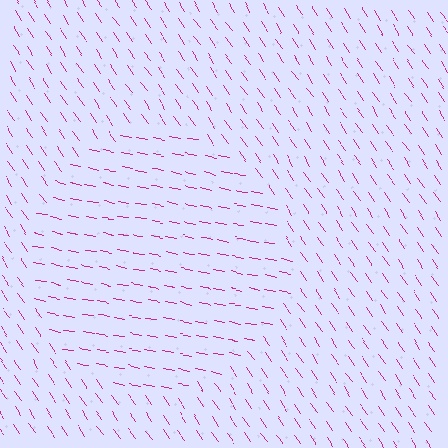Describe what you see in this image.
The image is filled with small magenta line segments. A circle region in the image has lines oriented differently from the surrounding lines, creating a visible texture boundary.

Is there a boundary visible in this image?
Yes, there is a texture boundary formed by a change in line orientation.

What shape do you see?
I see a circle.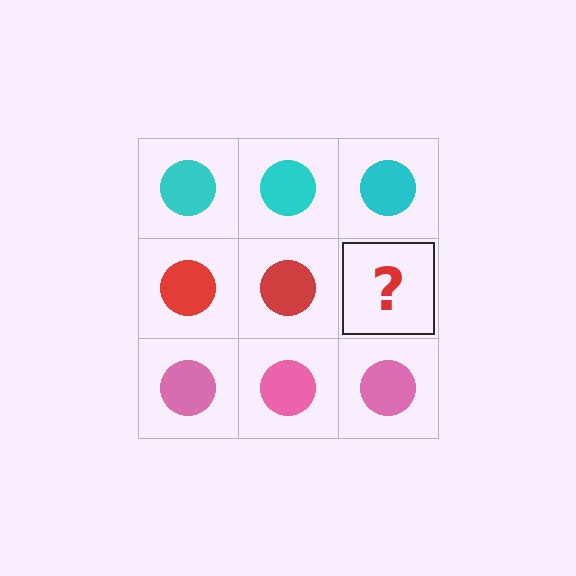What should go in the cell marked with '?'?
The missing cell should contain a red circle.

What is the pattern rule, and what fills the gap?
The rule is that each row has a consistent color. The gap should be filled with a red circle.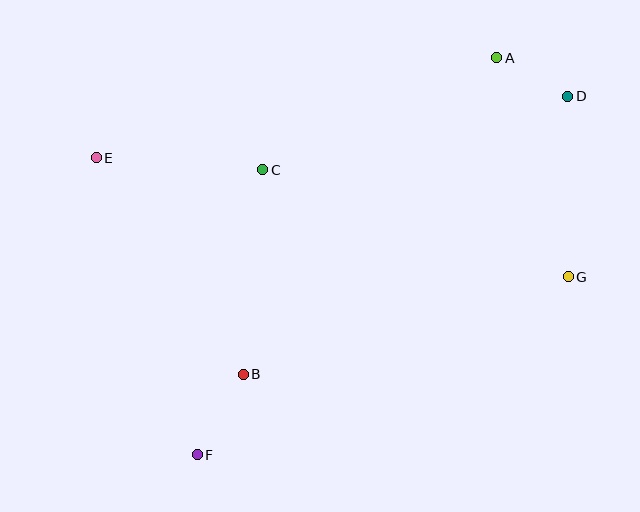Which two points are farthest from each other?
Points D and F are farthest from each other.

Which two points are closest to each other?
Points A and D are closest to each other.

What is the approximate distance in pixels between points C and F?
The distance between C and F is approximately 293 pixels.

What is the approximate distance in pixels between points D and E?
The distance between D and E is approximately 476 pixels.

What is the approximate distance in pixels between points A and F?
The distance between A and F is approximately 497 pixels.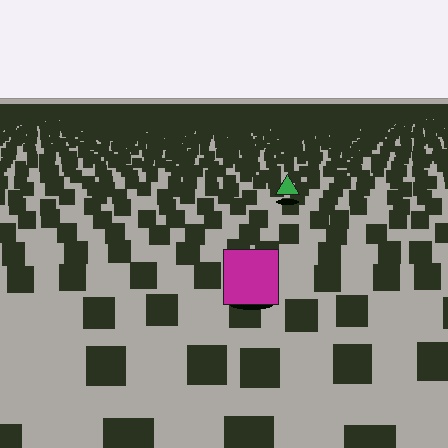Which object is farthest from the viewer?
The green triangle is farthest from the viewer. It appears smaller and the ground texture around it is denser.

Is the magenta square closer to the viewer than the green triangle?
Yes. The magenta square is closer — you can tell from the texture gradient: the ground texture is coarser near it.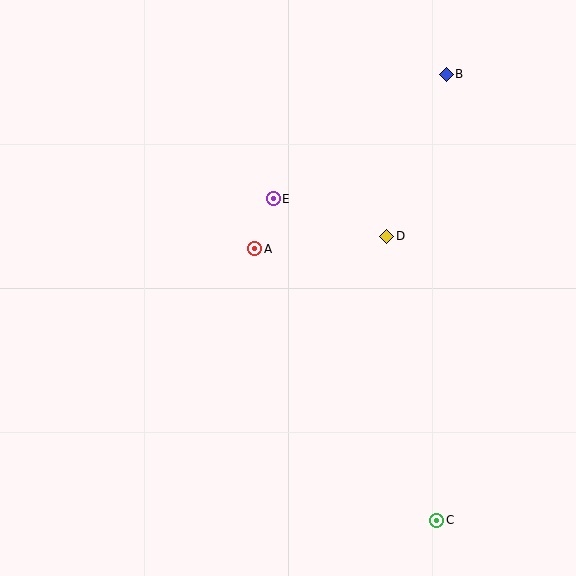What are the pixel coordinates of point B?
Point B is at (446, 74).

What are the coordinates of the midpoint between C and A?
The midpoint between C and A is at (346, 385).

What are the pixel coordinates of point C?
Point C is at (437, 520).